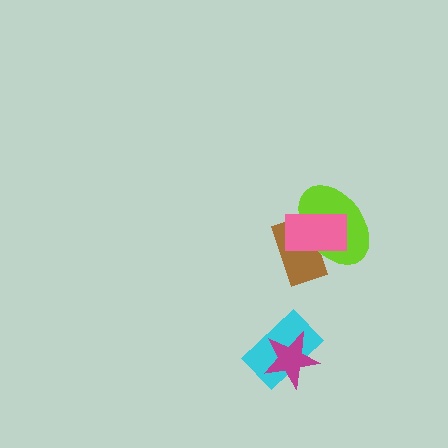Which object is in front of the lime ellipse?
The pink rectangle is in front of the lime ellipse.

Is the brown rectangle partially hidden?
Yes, it is partially covered by another shape.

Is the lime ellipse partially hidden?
Yes, it is partially covered by another shape.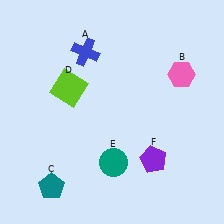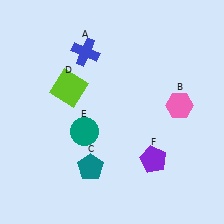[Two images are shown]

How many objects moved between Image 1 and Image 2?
3 objects moved between the two images.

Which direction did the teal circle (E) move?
The teal circle (E) moved up.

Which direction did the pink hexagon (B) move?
The pink hexagon (B) moved down.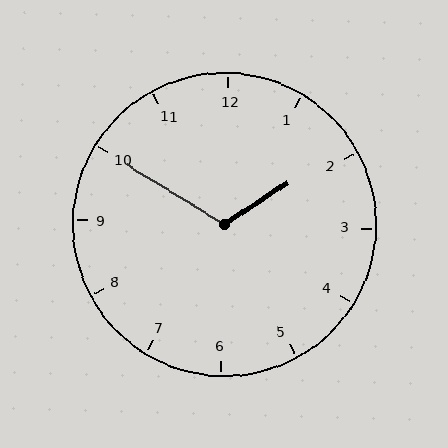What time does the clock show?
1:50.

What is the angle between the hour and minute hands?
Approximately 115 degrees.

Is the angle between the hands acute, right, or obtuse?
It is obtuse.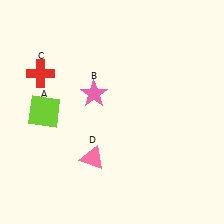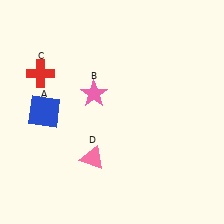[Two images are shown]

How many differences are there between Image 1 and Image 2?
There is 1 difference between the two images.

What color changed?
The square (A) changed from lime in Image 1 to blue in Image 2.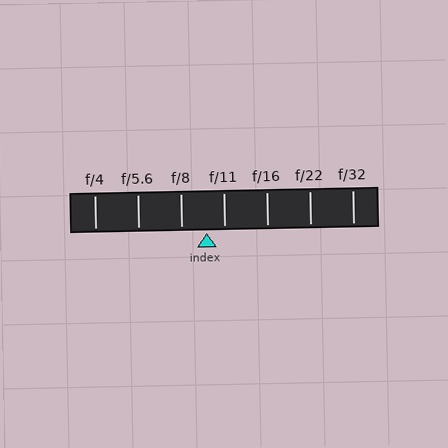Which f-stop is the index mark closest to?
The index mark is closest to f/11.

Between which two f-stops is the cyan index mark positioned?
The index mark is between f/8 and f/11.